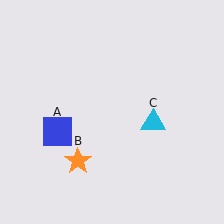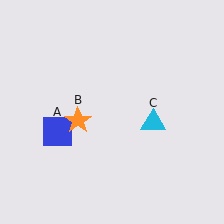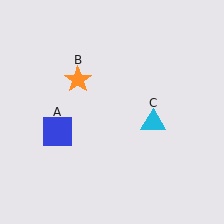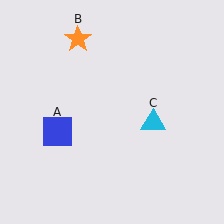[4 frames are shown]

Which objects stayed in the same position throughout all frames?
Blue square (object A) and cyan triangle (object C) remained stationary.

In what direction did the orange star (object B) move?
The orange star (object B) moved up.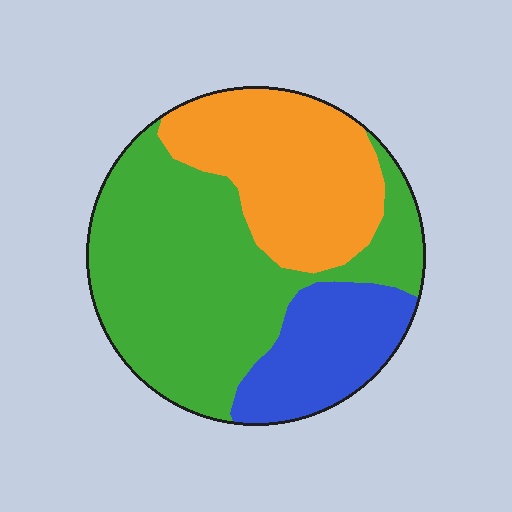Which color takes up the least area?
Blue, at roughly 20%.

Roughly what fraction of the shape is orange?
Orange covers roughly 30% of the shape.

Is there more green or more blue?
Green.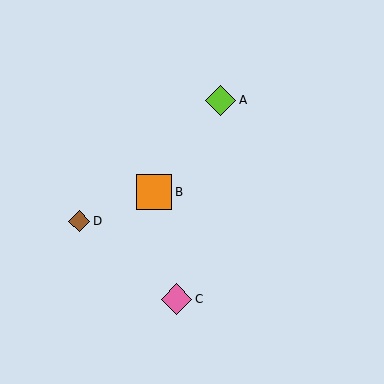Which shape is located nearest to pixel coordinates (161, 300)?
The pink diamond (labeled C) at (176, 299) is nearest to that location.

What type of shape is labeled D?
Shape D is a brown diamond.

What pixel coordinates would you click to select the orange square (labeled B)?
Click at (154, 192) to select the orange square B.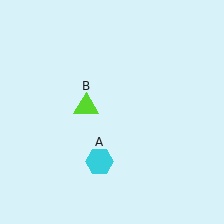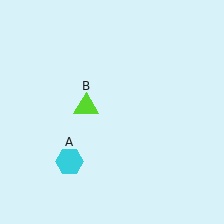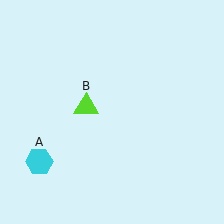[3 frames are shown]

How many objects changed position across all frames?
1 object changed position: cyan hexagon (object A).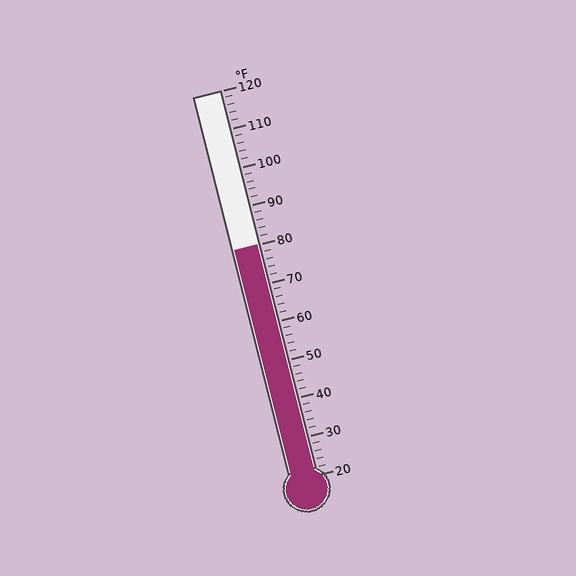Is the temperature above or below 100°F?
The temperature is below 100°F.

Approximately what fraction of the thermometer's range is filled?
The thermometer is filled to approximately 60% of its range.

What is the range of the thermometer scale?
The thermometer scale ranges from 20°F to 120°F.